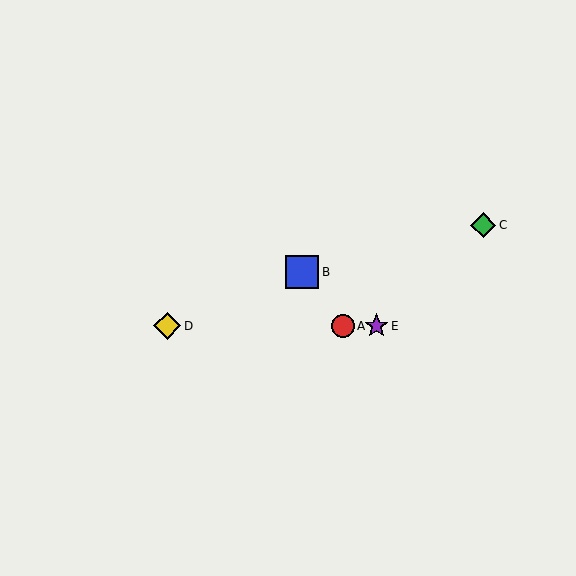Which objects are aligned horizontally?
Objects A, D, E are aligned horizontally.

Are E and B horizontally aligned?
No, E is at y≈326 and B is at y≈272.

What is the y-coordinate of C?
Object C is at y≈225.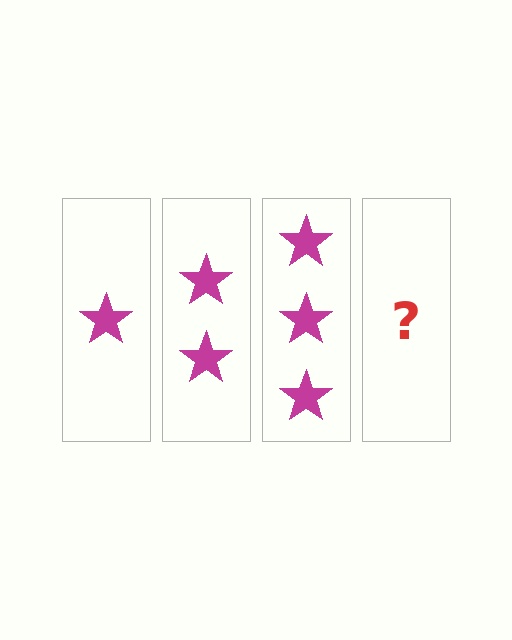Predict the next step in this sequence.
The next step is 4 stars.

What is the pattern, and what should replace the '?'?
The pattern is that each step adds one more star. The '?' should be 4 stars.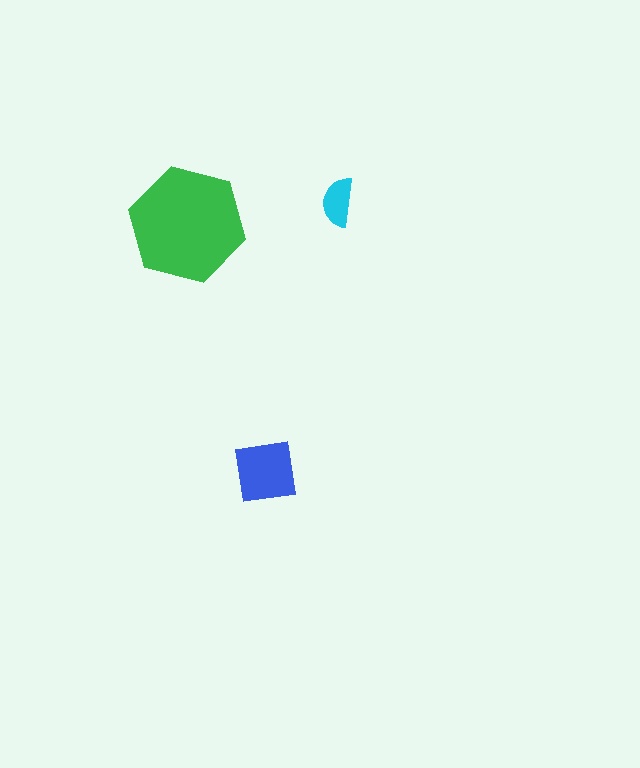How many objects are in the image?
There are 3 objects in the image.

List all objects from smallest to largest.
The cyan semicircle, the blue square, the green hexagon.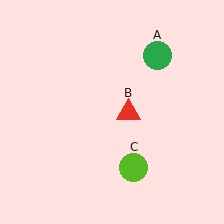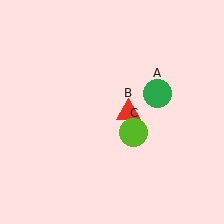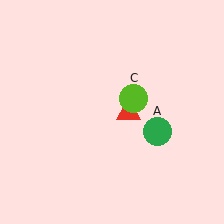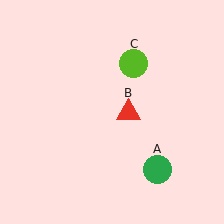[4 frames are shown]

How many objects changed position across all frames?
2 objects changed position: green circle (object A), lime circle (object C).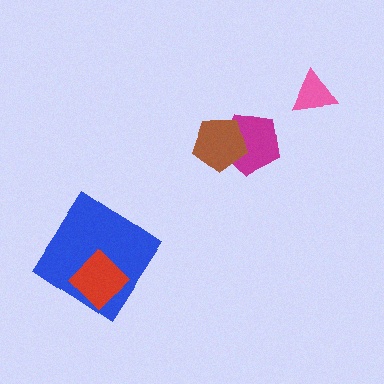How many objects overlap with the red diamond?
1 object overlaps with the red diamond.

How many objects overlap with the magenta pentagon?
1 object overlaps with the magenta pentagon.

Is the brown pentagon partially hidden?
No, no other shape covers it.